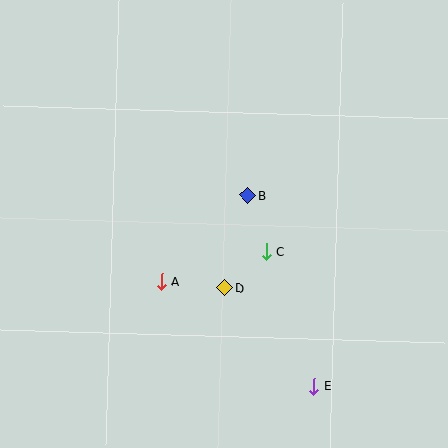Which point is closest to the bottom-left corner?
Point A is closest to the bottom-left corner.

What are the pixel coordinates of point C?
Point C is at (267, 252).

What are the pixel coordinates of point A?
Point A is at (161, 282).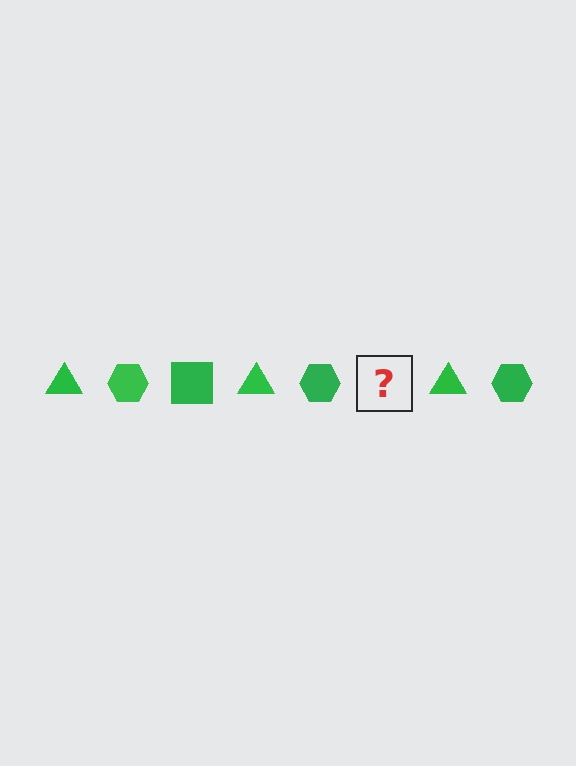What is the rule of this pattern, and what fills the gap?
The rule is that the pattern cycles through triangle, hexagon, square shapes in green. The gap should be filled with a green square.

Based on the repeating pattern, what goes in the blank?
The blank should be a green square.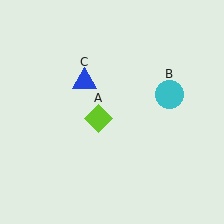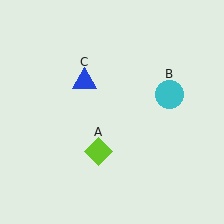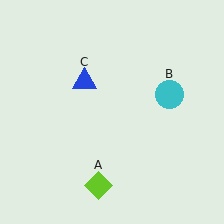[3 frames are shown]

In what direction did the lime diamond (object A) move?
The lime diamond (object A) moved down.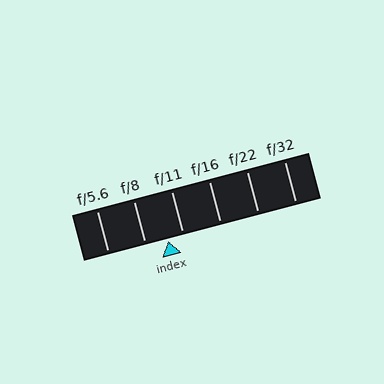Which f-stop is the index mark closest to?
The index mark is closest to f/11.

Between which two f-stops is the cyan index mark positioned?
The index mark is between f/8 and f/11.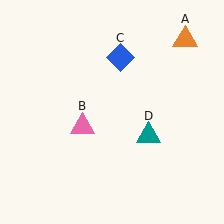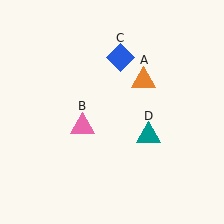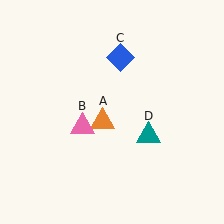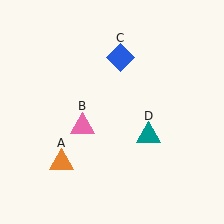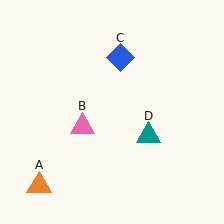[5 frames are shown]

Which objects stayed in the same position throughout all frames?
Pink triangle (object B) and blue diamond (object C) and teal triangle (object D) remained stationary.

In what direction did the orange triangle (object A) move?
The orange triangle (object A) moved down and to the left.